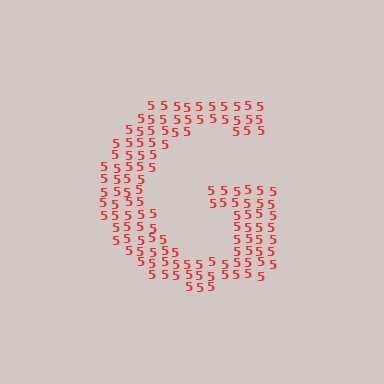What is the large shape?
The large shape is the letter G.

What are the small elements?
The small elements are digit 5's.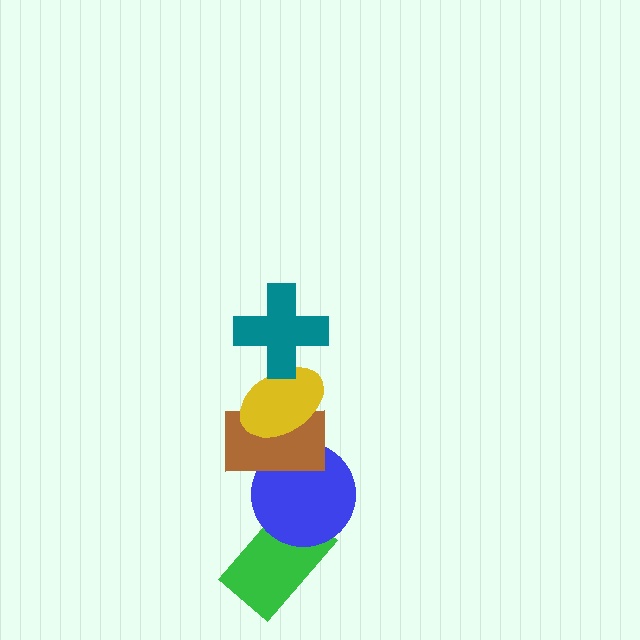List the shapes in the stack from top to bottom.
From top to bottom: the teal cross, the yellow ellipse, the brown rectangle, the blue circle, the green rectangle.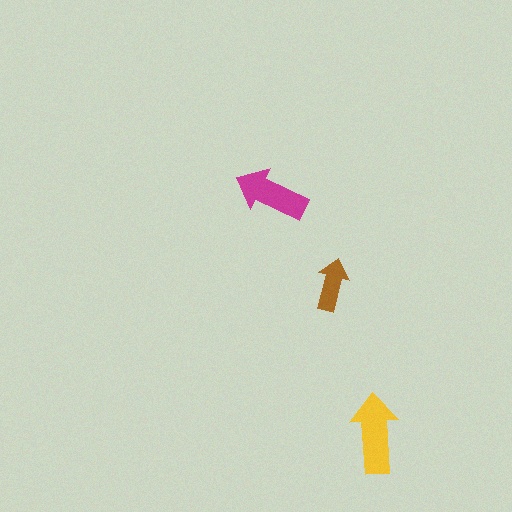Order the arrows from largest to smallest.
the yellow one, the magenta one, the brown one.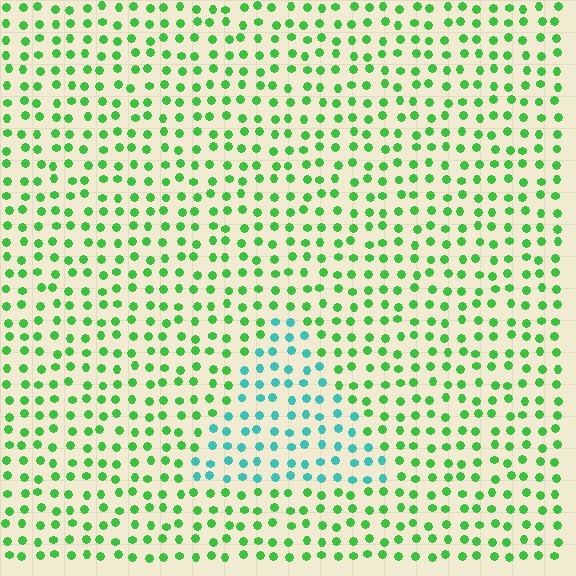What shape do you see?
I see a triangle.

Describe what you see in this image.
The image is filled with small green elements in a uniform arrangement. A triangle-shaped region is visible where the elements are tinted to a slightly different hue, forming a subtle color boundary.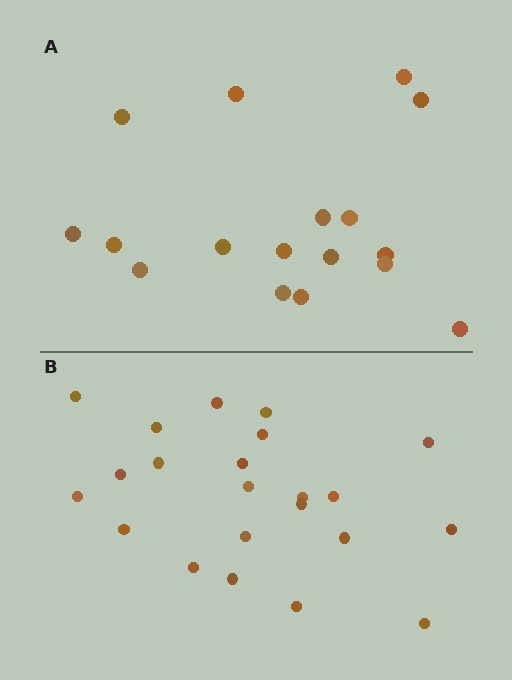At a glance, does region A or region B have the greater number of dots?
Region B (the bottom region) has more dots.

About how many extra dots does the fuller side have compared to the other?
Region B has about 5 more dots than region A.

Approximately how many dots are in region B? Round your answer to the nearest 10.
About 20 dots. (The exact count is 22, which rounds to 20.)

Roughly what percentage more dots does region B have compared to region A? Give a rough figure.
About 30% more.